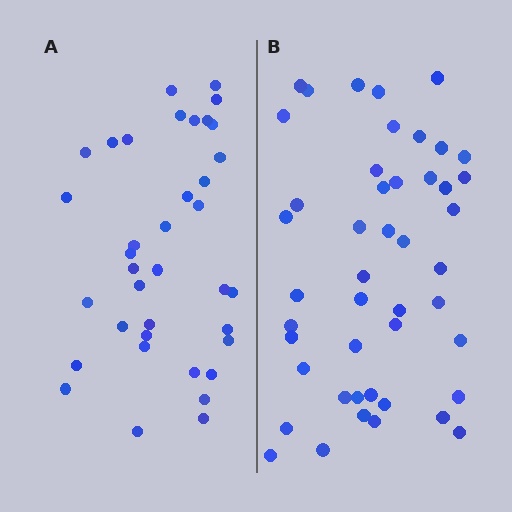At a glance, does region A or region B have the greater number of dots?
Region B (the right region) has more dots.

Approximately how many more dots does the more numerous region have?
Region B has roughly 8 or so more dots than region A.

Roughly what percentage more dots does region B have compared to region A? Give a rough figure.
About 25% more.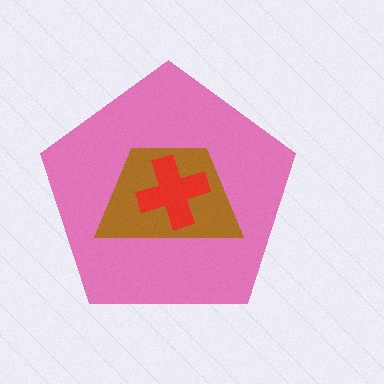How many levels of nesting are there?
3.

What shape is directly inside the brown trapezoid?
The red cross.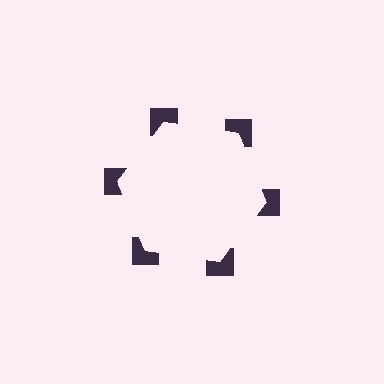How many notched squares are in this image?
There are 6 — one at each vertex of the illusory hexagon.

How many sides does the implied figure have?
6 sides.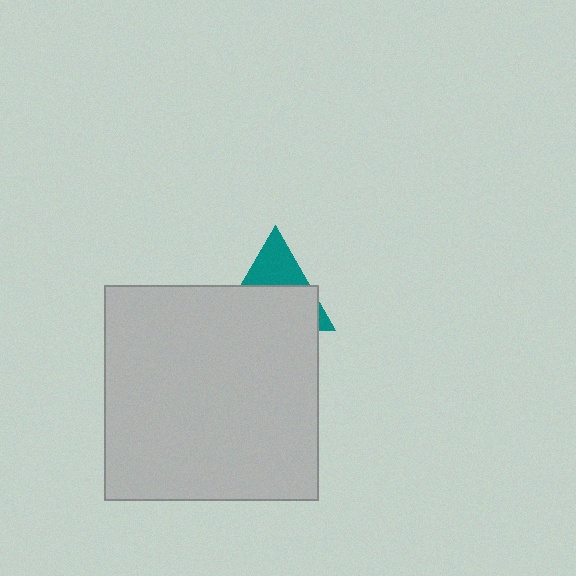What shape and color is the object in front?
The object in front is a light gray square.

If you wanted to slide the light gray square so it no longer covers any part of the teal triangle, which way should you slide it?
Slide it down — that is the most direct way to separate the two shapes.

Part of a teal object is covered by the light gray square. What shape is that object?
It is a triangle.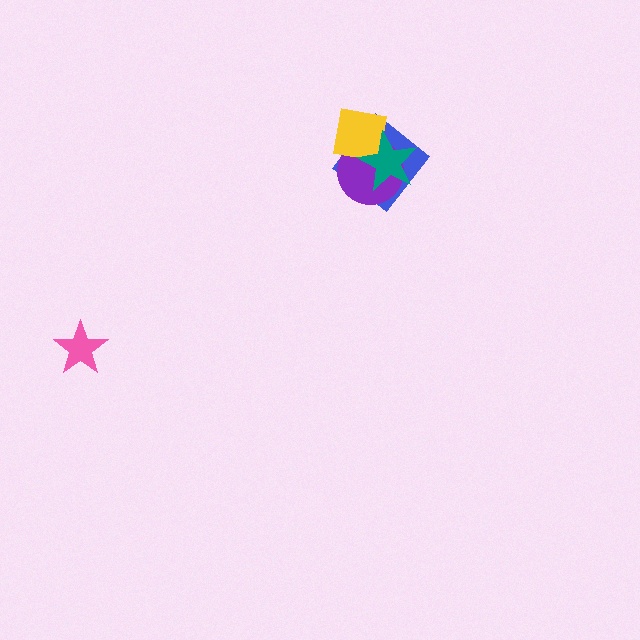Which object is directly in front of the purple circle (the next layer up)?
The yellow square is directly in front of the purple circle.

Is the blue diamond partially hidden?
Yes, it is partially covered by another shape.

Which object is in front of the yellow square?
The teal star is in front of the yellow square.